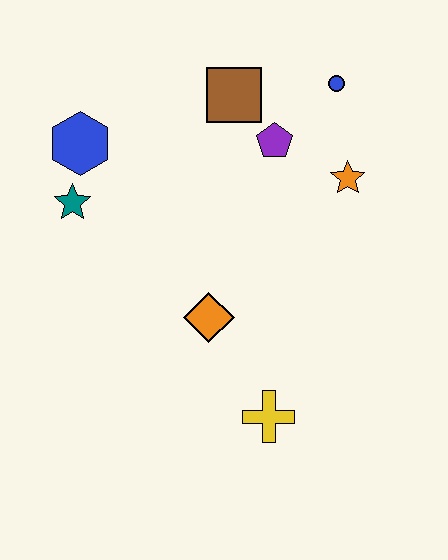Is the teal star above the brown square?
No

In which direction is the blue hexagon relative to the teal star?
The blue hexagon is above the teal star.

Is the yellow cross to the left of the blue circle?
Yes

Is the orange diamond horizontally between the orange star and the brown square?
No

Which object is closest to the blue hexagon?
The teal star is closest to the blue hexagon.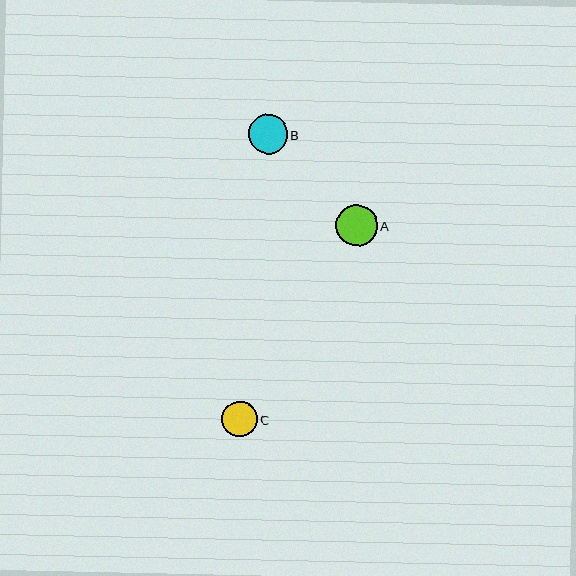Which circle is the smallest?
Circle C is the smallest with a size of approximately 36 pixels.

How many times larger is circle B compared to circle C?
Circle B is approximately 1.1 times the size of circle C.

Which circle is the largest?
Circle A is the largest with a size of approximately 41 pixels.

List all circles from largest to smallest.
From largest to smallest: A, B, C.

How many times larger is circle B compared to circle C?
Circle B is approximately 1.1 times the size of circle C.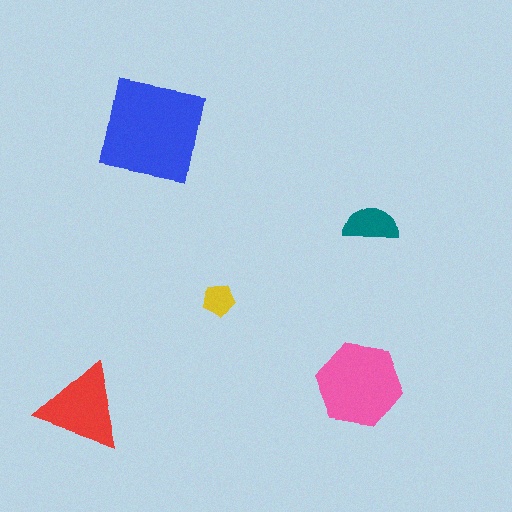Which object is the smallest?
The yellow pentagon.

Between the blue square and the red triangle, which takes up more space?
The blue square.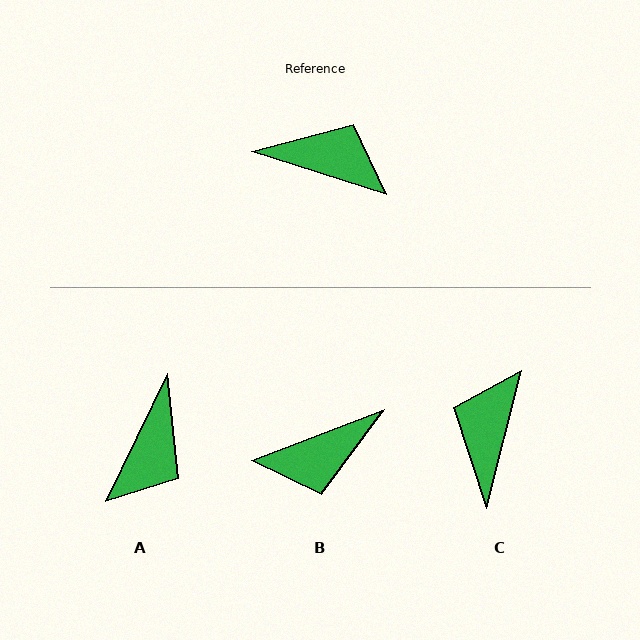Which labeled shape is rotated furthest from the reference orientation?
B, about 142 degrees away.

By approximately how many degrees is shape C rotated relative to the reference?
Approximately 93 degrees counter-clockwise.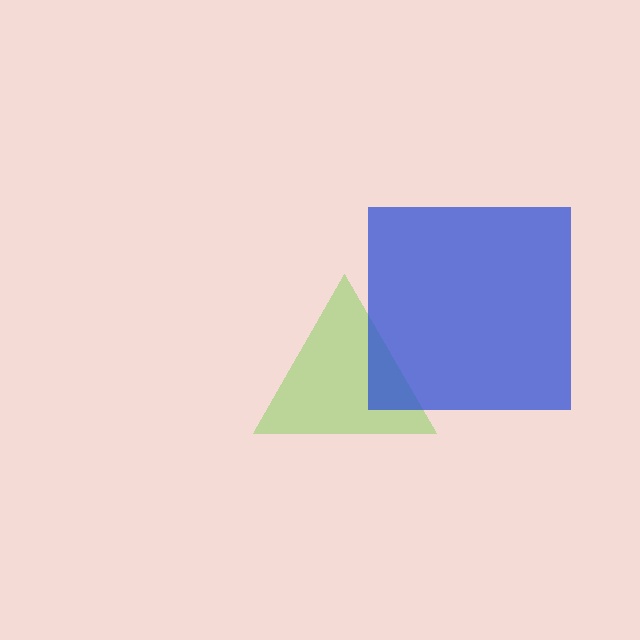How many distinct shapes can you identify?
There are 2 distinct shapes: a lime triangle, a blue square.